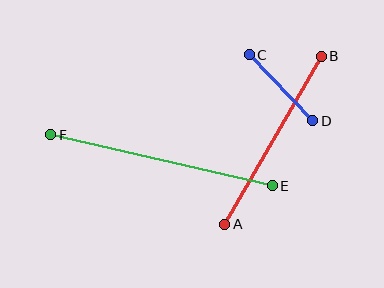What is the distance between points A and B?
The distance is approximately 194 pixels.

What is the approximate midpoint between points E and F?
The midpoint is at approximately (162, 160) pixels.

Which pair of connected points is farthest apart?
Points E and F are farthest apart.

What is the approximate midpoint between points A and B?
The midpoint is at approximately (273, 140) pixels.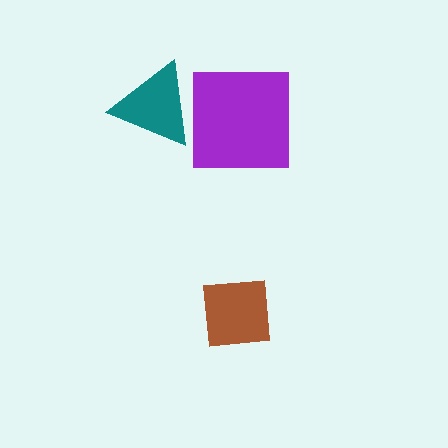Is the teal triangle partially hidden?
Yes, it is partially covered by another shape.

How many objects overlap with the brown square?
0 objects overlap with the brown square.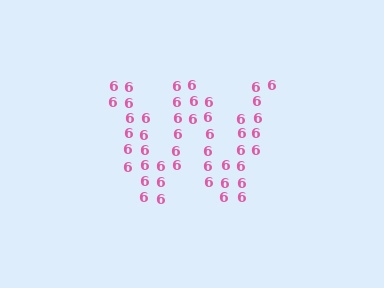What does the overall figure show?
The overall figure shows the letter W.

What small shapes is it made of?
It is made of small digit 6's.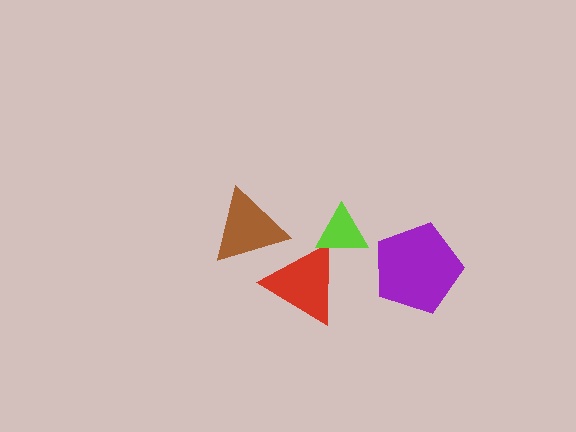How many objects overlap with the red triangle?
2 objects overlap with the red triangle.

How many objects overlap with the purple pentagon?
0 objects overlap with the purple pentagon.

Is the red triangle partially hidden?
Yes, it is partially covered by another shape.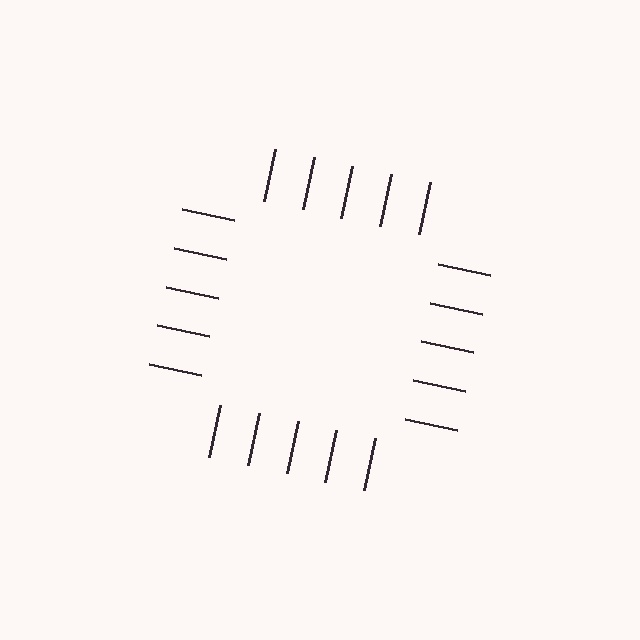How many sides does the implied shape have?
4 sides — the line-ends trace a square.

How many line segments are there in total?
20 — 5 along each of the 4 edges.